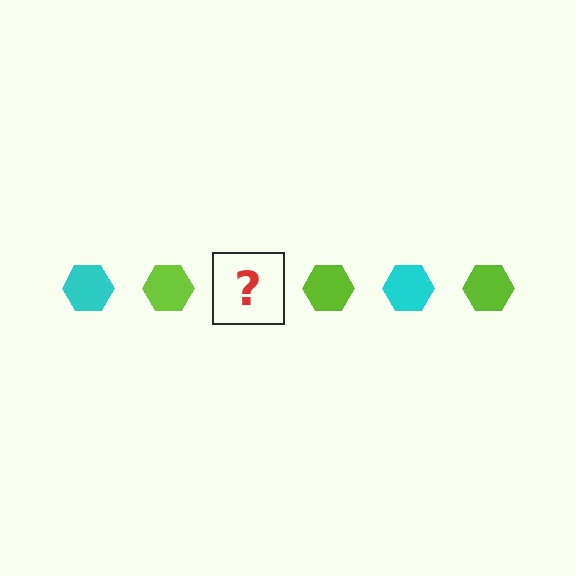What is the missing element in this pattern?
The missing element is a cyan hexagon.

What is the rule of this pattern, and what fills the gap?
The rule is that the pattern cycles through cyan, lime hexagons. The gap should be filled with a cyan hexagon.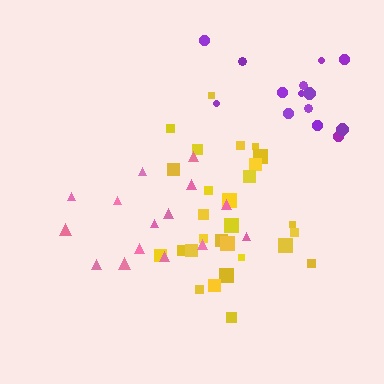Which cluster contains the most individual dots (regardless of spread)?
Yellow (28).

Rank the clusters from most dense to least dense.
yellow, purple, pink.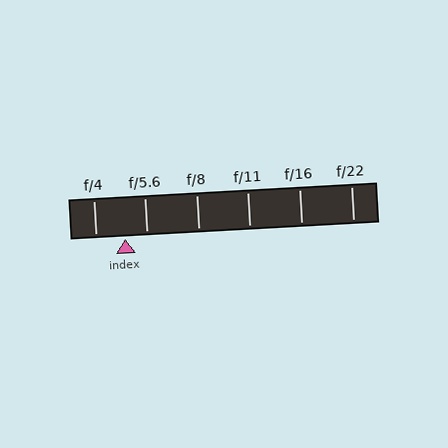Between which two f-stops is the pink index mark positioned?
The index mark is between f/4 and f/5.6.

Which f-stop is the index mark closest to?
The index mark is closest to f/5.6.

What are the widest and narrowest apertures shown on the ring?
The widest aperture shown is f/4 and the narrowest is f/22.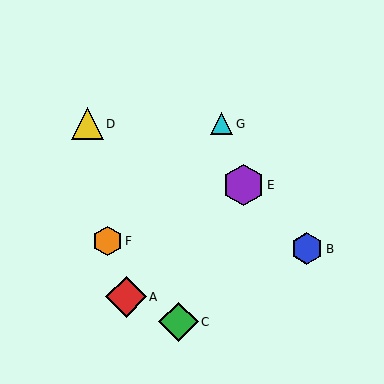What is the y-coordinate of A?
Object A is at y≈297.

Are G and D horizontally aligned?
Yes, both are at y≈124.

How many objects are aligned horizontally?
2 objects (D, G) are aligned horizontally.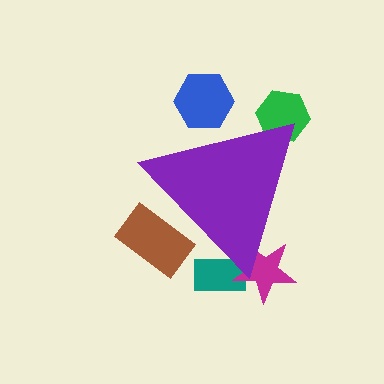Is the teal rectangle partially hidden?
Yes, the teal rectangle is partially hidden behind the purple triangle.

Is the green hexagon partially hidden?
Yes, the green hexagon is partially hidden behind the purple triangle.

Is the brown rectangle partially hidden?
Yes, the brown rectangle is partially hidden behind the purple triangle.